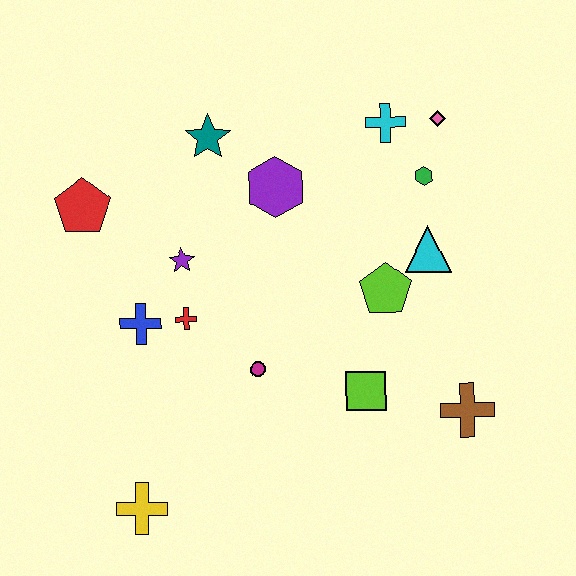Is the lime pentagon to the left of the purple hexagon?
No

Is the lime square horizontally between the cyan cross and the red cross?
Yes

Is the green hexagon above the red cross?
Yes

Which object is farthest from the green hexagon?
The yellow cross is farthest from the green hexagon.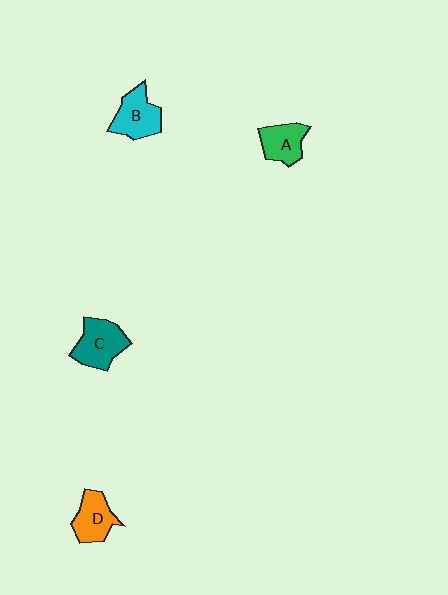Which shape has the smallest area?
Shape A (green).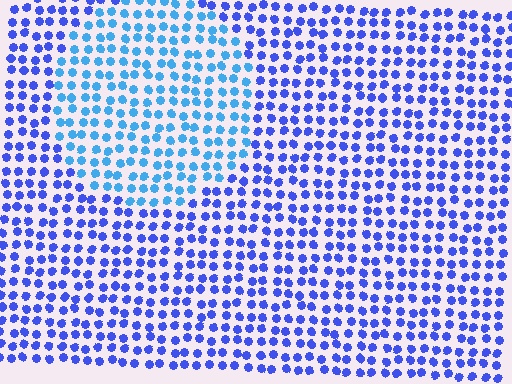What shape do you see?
I see a circle.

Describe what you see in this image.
The image is filled with small blue elements in a uniform arrangement. A circle-shaped region is visible where the elements are tinted to a slightly different hue, forming a subtle color boundary.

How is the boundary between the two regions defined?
The boundary is defined purely by a slight shift in hue (about 32 degrees). Spacing, size, and orientation are identical on both sides.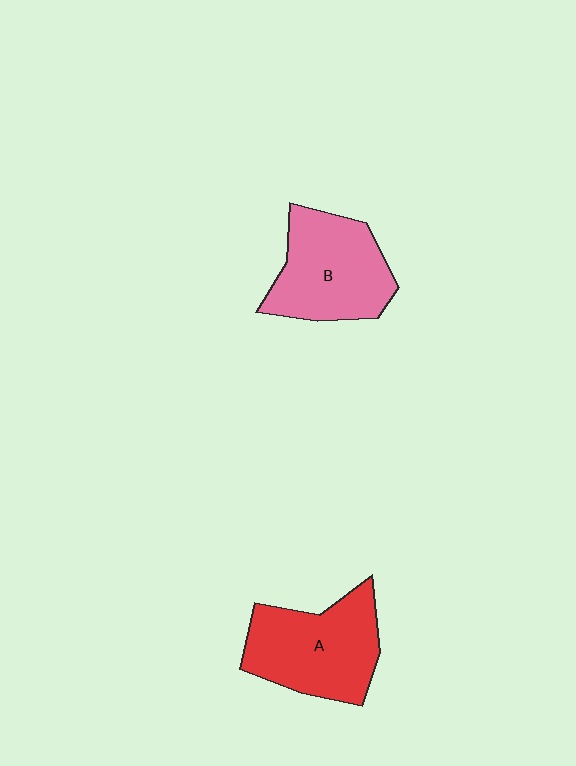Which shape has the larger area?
Shape A (red).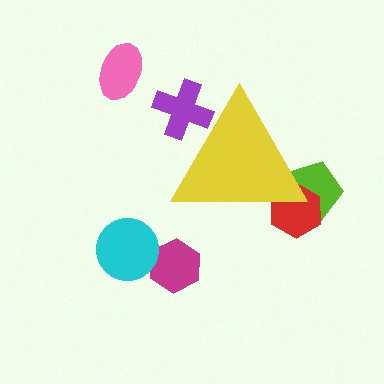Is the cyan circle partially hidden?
No, the cyan circle is fully visible.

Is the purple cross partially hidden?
Yes, the purple cross is partially hidden behind the yellow triangle.